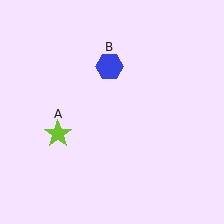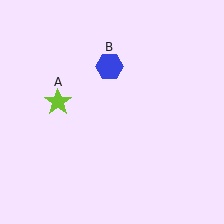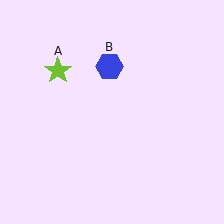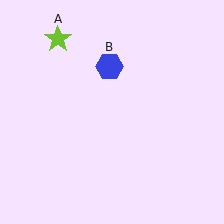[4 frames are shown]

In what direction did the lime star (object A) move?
The lime star (object A) moved up.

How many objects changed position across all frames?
1 object changed position: lime star (object A).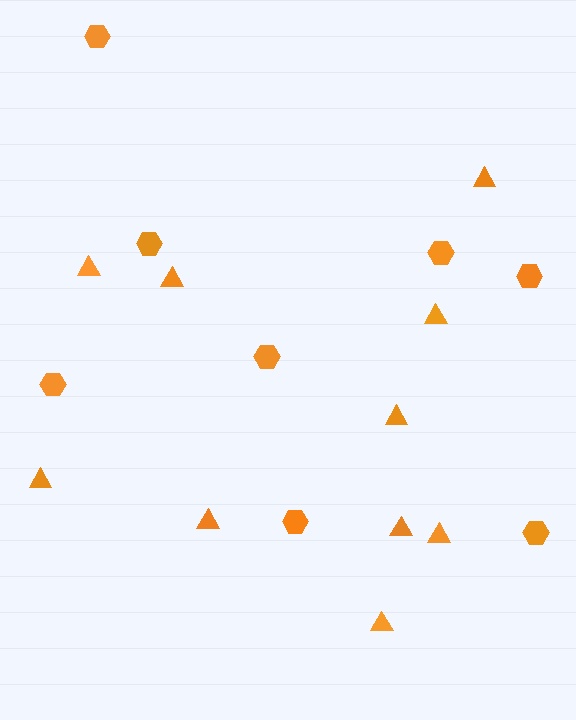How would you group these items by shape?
There are 2 groups: one group of triangles (10) and one group of hexagons (8).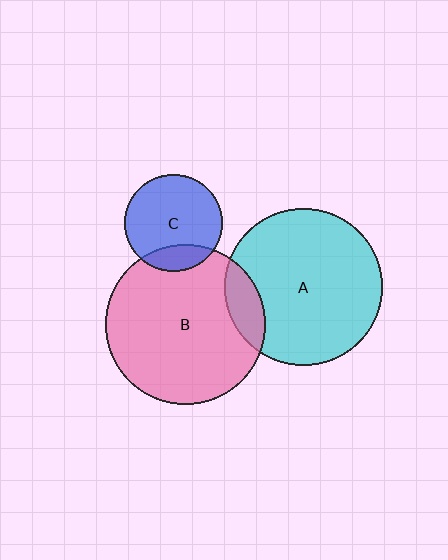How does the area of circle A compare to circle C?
Approximately 2.6 times.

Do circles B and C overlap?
Yes.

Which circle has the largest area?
Circle B (pink).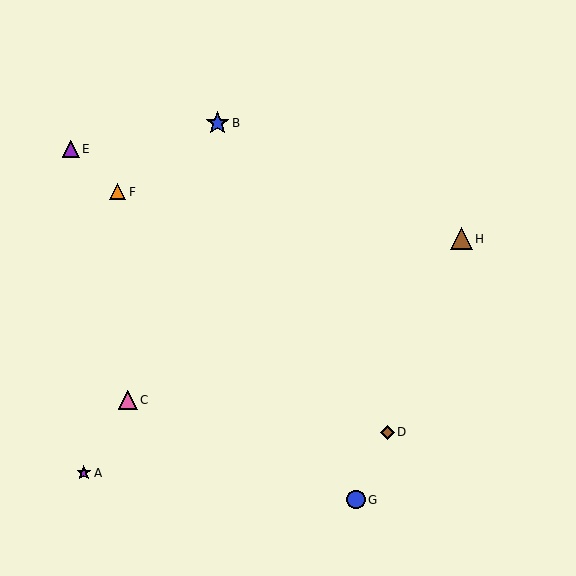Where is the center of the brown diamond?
The center of the brown diamond is at (387, 432).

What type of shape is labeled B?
Shape B is a blue star.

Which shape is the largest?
The blue star (labeled B) is the largest.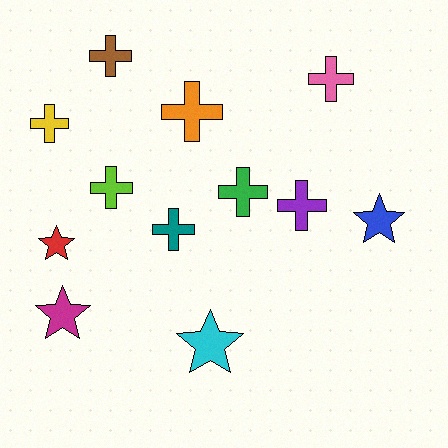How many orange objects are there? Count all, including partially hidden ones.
There is 1 orange object.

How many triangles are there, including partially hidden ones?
There are no triangles.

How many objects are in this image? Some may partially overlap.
There are 12 objects.